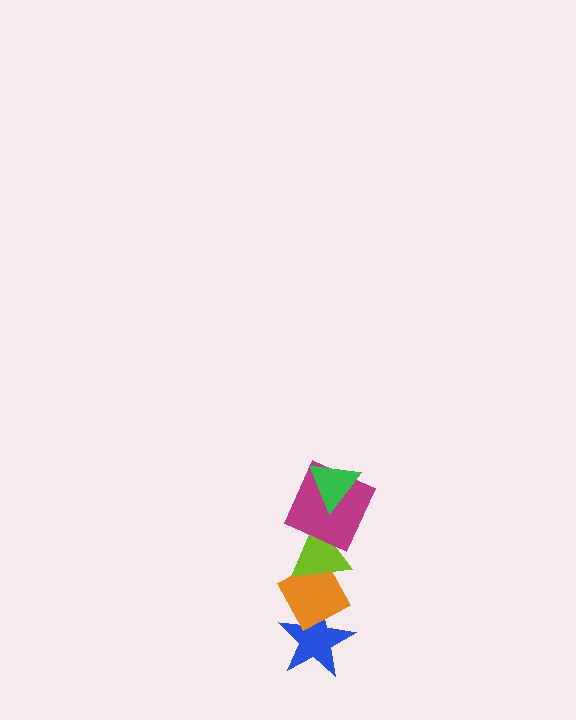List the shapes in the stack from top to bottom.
From top to bottom: the green triangle, the magenta square, the lime triangle, the orange diamond, the blue star.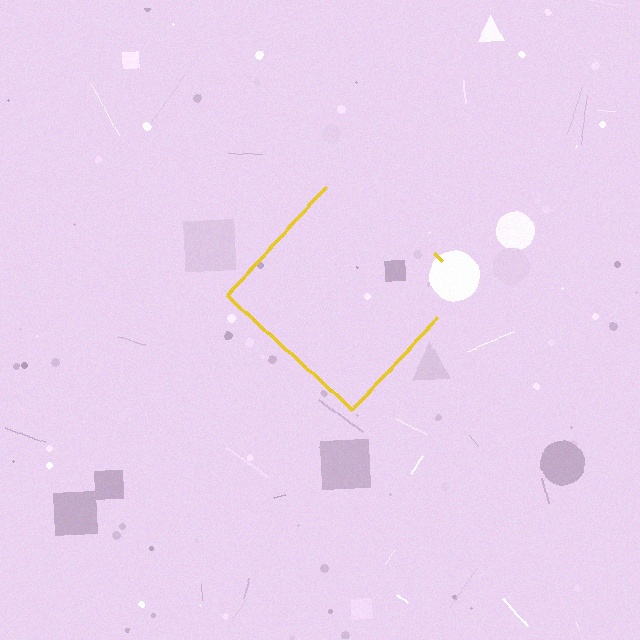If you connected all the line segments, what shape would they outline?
They would outline a diamond.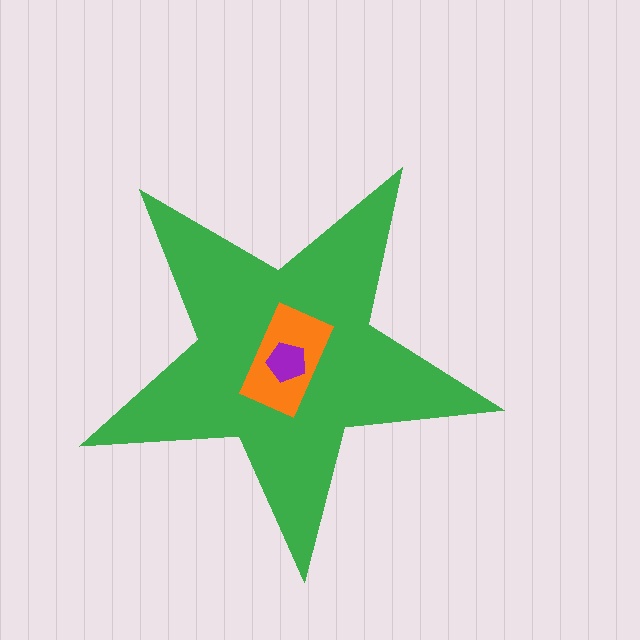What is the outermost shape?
The green star.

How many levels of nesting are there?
3.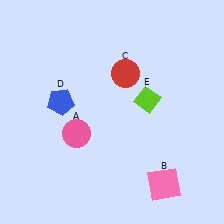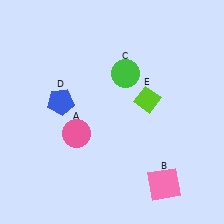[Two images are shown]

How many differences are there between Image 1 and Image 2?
There is 1 difference between the two images.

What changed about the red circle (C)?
In Image 1, C is red. In Image 2, it changed to green.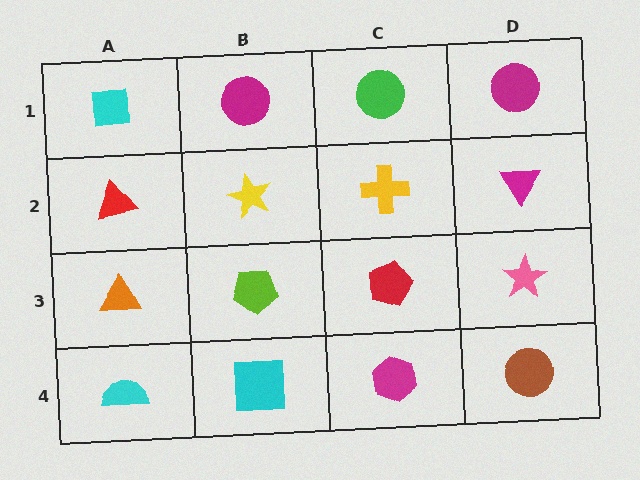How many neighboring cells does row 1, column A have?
2.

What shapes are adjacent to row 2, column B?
A magenta circle (row 1, column B), a lime pentagon (row 3, column B), a red triangle (row 2, column A), a yellow cross (row 2, column C).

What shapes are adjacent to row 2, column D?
A magenta circle (row 1, column D), a pink star (row 3, column D), a yellow cross (row 2, column C).